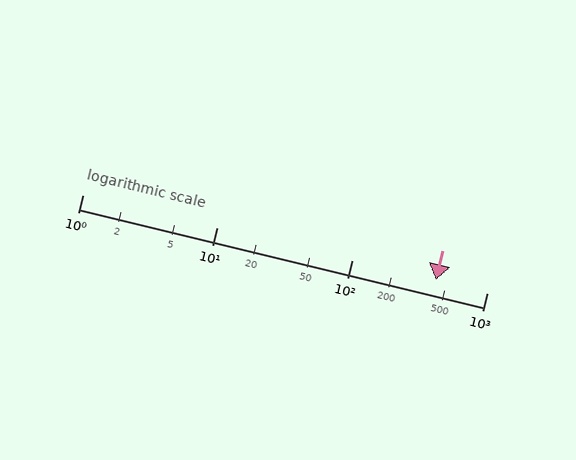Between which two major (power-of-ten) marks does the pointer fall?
The pointer is between 100 and 1000.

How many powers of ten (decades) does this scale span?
The scale spans 3 decades, from 1 to 1000.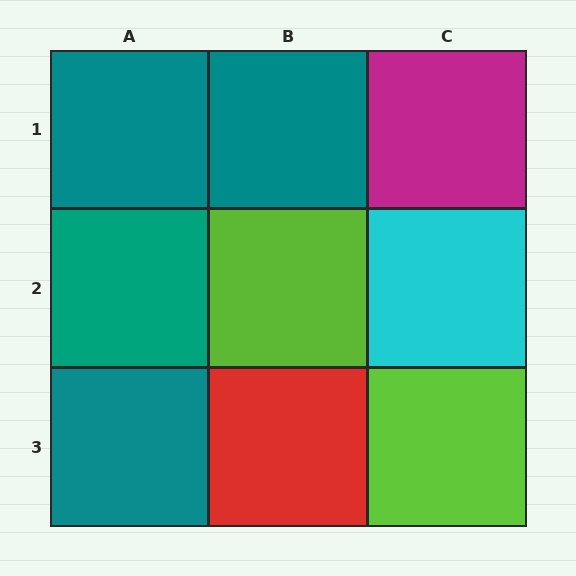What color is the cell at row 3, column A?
Teal.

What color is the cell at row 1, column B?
Teal.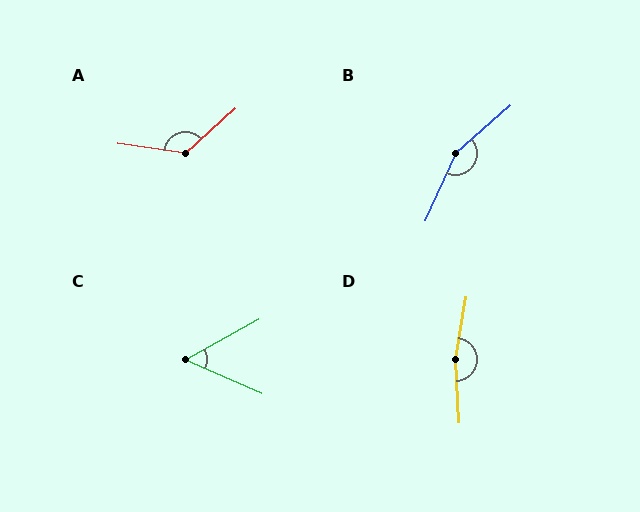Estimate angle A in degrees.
Approximately 130 degrees.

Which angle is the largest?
D, at approximately 168 degrees.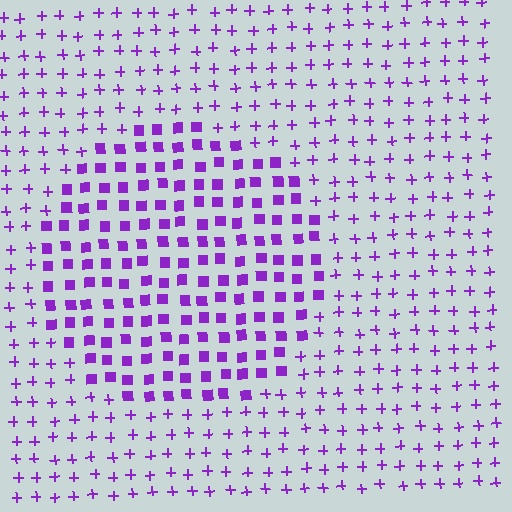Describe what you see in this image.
The image is filled with small purple elements arranged in a uniform grid. A circle-shaped region contains squares, while the surrounding area contains plus signs. The boundary is defined purely by the change in element shape.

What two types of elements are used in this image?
The image uses squares inside the circle region and plus signs outside it.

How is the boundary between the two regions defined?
The boundary is defined by a change in element shape: squares inside vs. plus signs outside. All elements share the same color and spacing.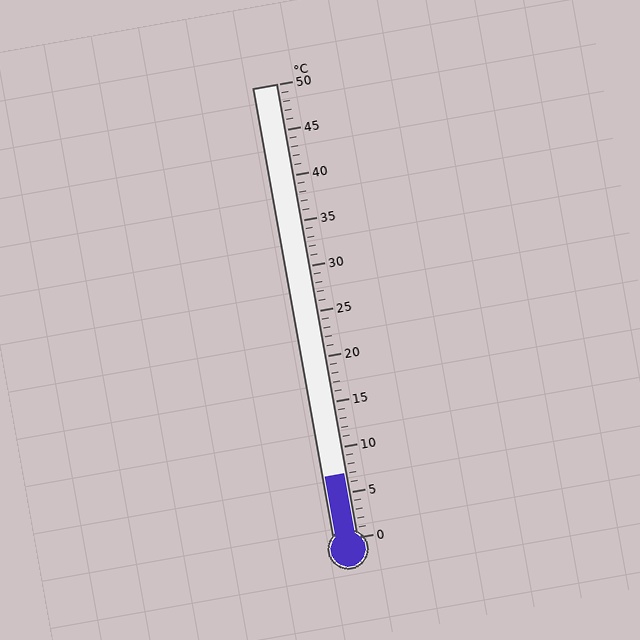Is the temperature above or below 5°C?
The temperature is above 5°C.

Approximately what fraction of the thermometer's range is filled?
The thermometer is filled to approximately 15% of its range.